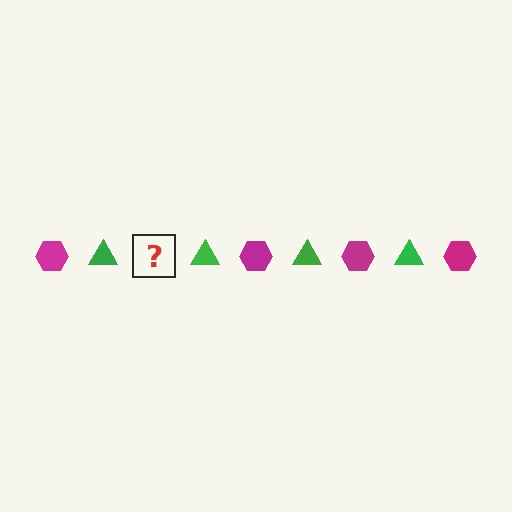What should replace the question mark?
The question mark should be replaced with a magenta hexagon.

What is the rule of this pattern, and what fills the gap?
The rule is that the pattern alternates between magenta hexagon and green triangle. The gap should be filled with a magenta hexagon.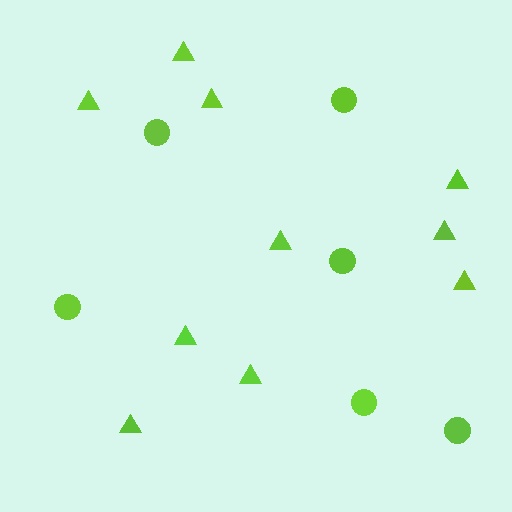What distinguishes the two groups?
There are 2 groups: one group of triangles (10) and one group of circles (6).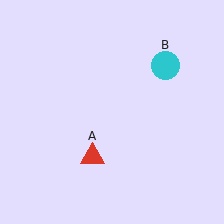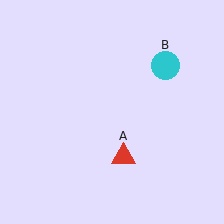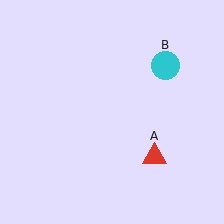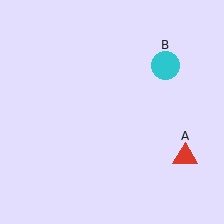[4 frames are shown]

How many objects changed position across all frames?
1 object changed position: red triangle (object A).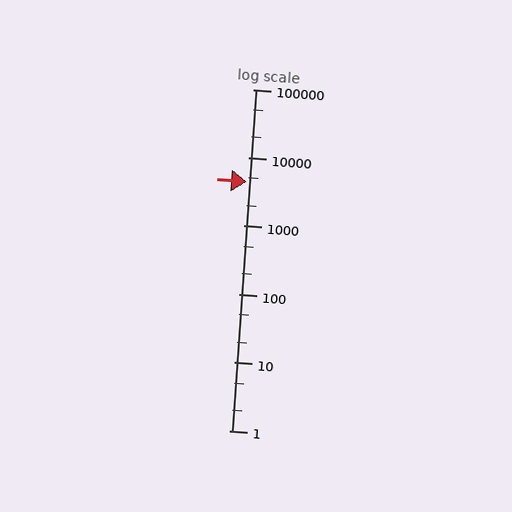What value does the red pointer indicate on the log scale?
The pointer indicates approximately 4500.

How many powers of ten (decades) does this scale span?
The scale spans 5 decades, from 1 to 100000.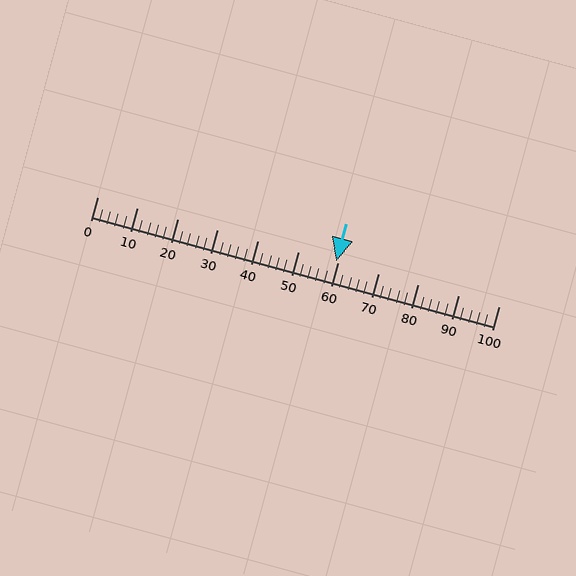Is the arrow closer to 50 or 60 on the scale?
The arrow is closer to 60.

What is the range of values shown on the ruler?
The ruler shows values from 0 to 100.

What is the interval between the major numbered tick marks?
The major tick marks are spaced 10 units apart.